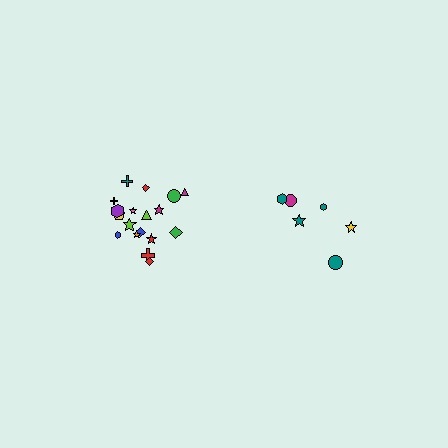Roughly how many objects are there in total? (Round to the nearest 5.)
Roughly 25 objects in total.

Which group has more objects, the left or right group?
The left group.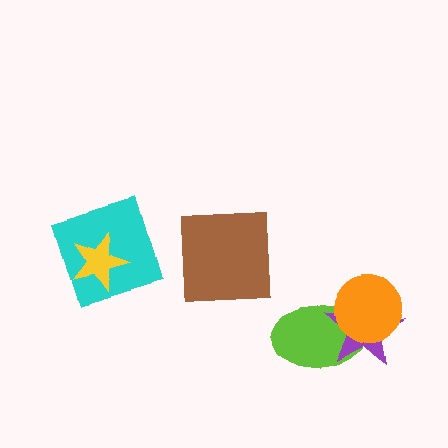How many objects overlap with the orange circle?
2 objects overlap with the orange circle.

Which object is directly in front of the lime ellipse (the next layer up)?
The purple star is directly in front of the lime ellipse.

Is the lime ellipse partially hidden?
Yes, it is partially covered by another shape.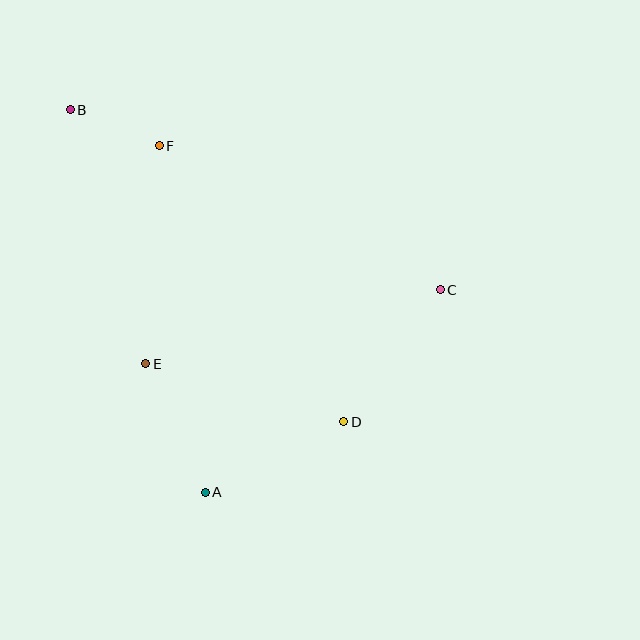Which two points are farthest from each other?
Points B and D are farthest from each other.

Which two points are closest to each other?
Points B and F are closest to each other.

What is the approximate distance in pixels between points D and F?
The distance between D and F is approximately 332 pixels.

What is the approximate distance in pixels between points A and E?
The distance between A and E is approximately 142 pixels.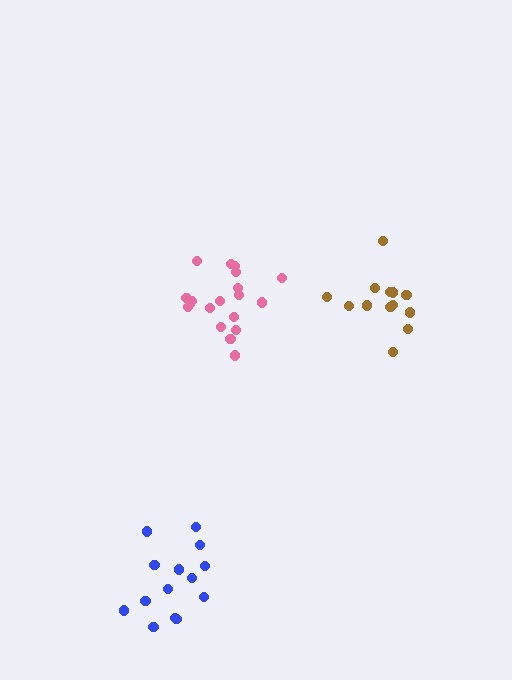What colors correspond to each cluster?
The clusters are colored: blue, brown, pink.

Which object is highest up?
The pink cluster is topmost.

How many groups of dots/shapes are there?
There are 3 groups.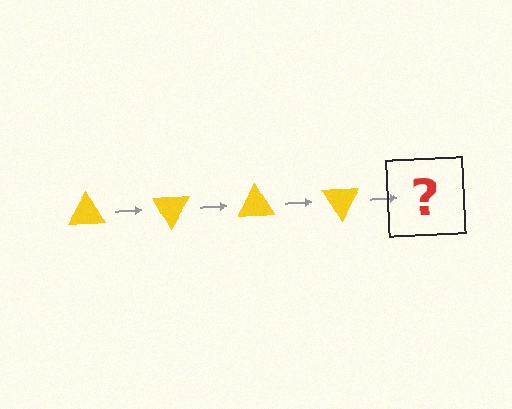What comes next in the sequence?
The next element should be a yellow triangle rotated 240 degrees.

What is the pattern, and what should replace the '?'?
The pattern is that the triangle rotates 60 degrees each step. The '?' should be a yellow triangle rotated 240 degrees.